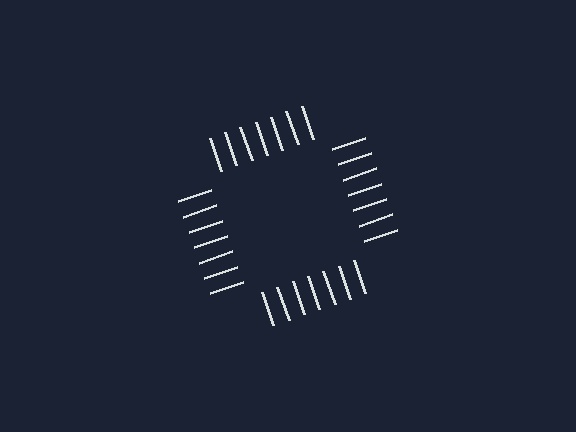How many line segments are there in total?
28 — 7 along each of the 4 edges.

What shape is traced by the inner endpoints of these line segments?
An illusory square — the line segments terminate on its edges but no continuous stroke is drawn.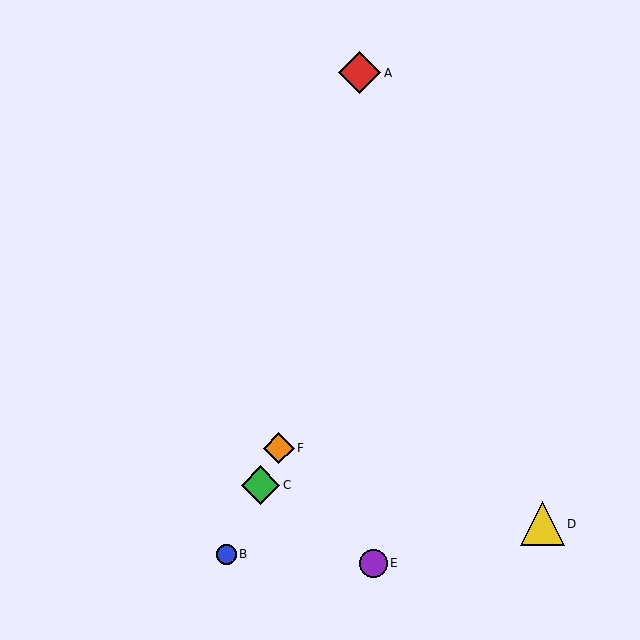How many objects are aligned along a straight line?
3 objects (B, C, F) are aligned along a straight line.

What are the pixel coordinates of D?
Object D is at (543, 524).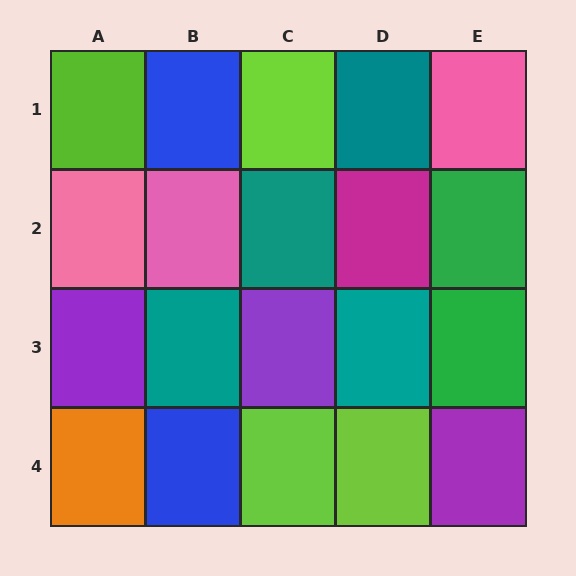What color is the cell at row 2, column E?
Green.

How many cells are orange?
1 cell is orange.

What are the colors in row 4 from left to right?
Orange, blue, lime, lime, purple.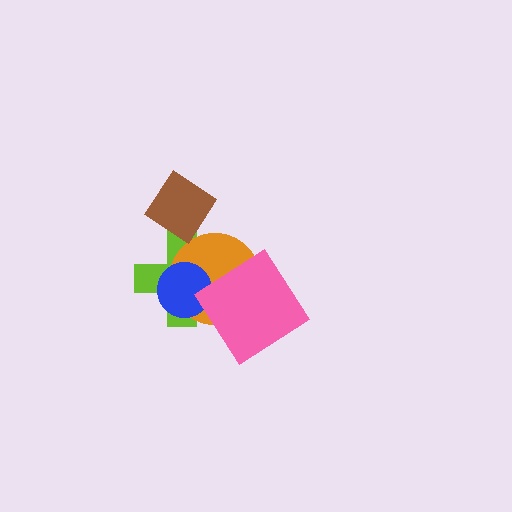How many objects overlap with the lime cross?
4 objects overlap with the lime cross.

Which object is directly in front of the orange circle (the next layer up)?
The blue circle is directly in front of the orange circle.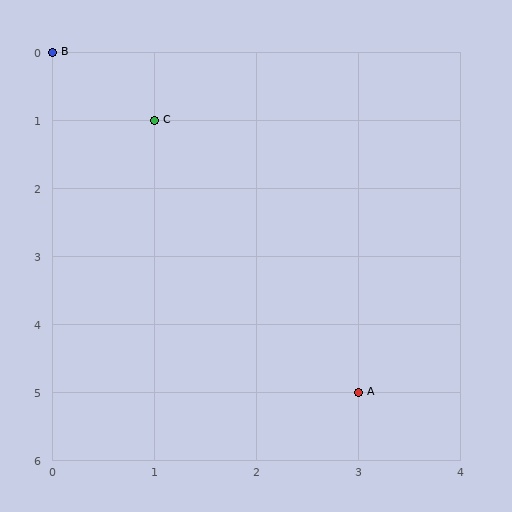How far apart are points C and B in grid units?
Points C and B are 1 column and 1 row apart (about 1.4 grid units diagonally).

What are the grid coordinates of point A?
Point A is at grid coordinates (3, 5).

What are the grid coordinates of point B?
Point B is at grid coordinates (0, 0).